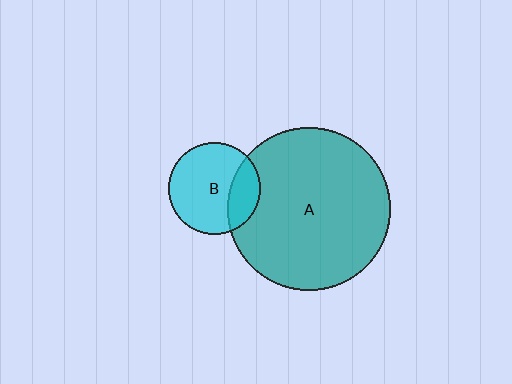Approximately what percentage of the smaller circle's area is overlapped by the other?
Approximately 25%.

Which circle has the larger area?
Circle A (teal).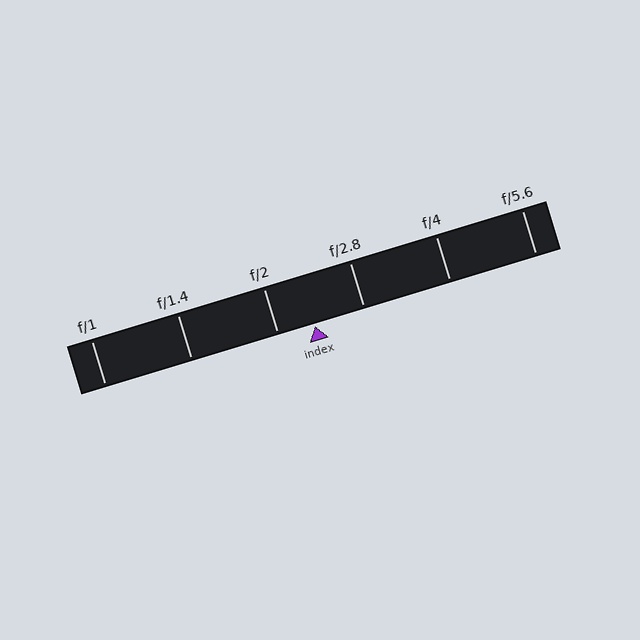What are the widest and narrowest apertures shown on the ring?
The widest aperture shown is f/1 and the narrowest is f/5.6.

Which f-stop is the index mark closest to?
The index mark is closest to f/2.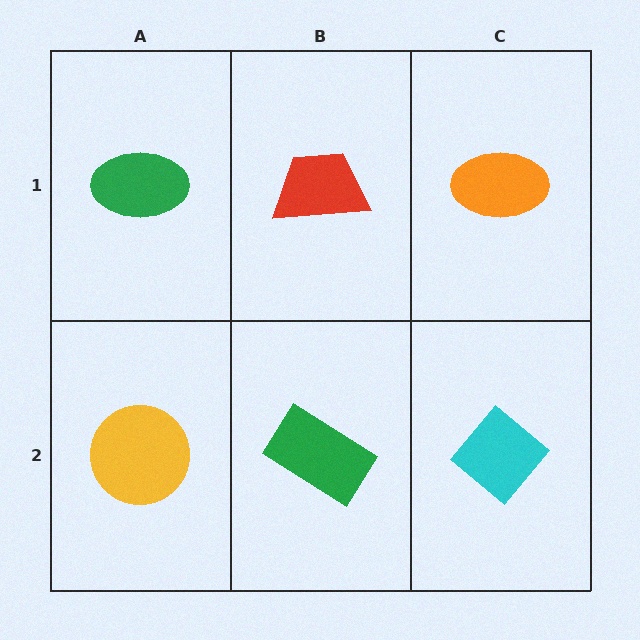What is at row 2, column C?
A cyan diamond.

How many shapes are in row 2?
3 shapes.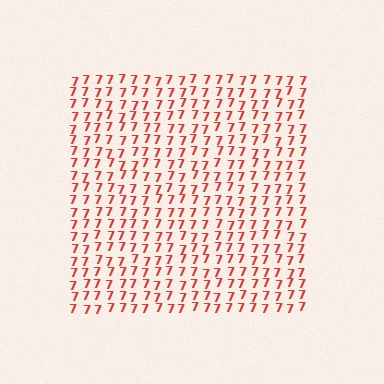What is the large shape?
The large shape is a square.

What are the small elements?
The small elements are digit 7's.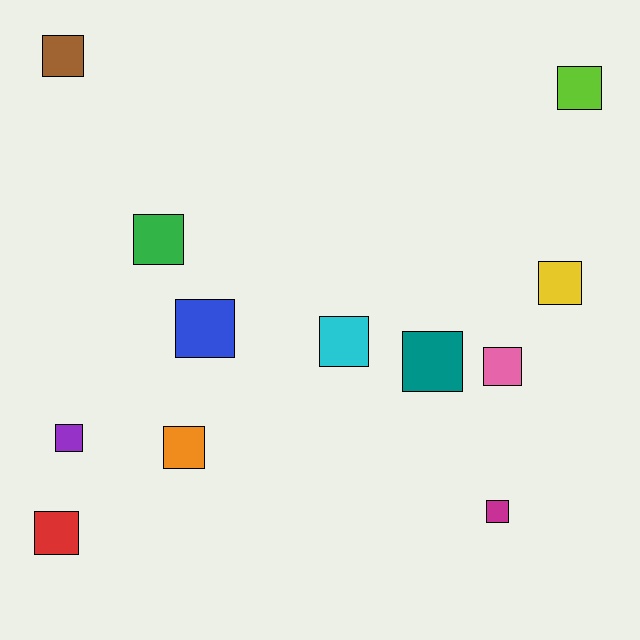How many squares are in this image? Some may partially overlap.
There are 12 squares.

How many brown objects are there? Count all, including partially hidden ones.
There is 1 brown object.